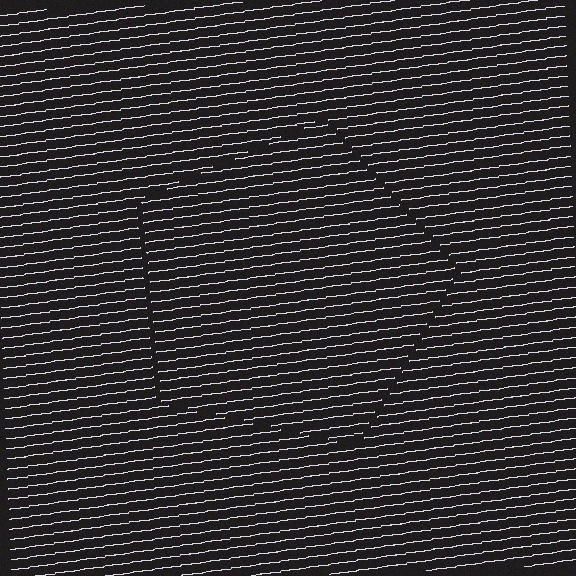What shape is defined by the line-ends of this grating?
An illusory pentagon. The interior of the shape contains the same grating, shifted by half a period — the contour is defined by the phase discontinuity where line-ends from the inner and outer gratings abut.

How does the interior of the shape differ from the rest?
The interior of the shape contains the same grating, shifted by half a period — the contour is defined by the phase discontinuity where line-ends from the inner and outer gratings abut.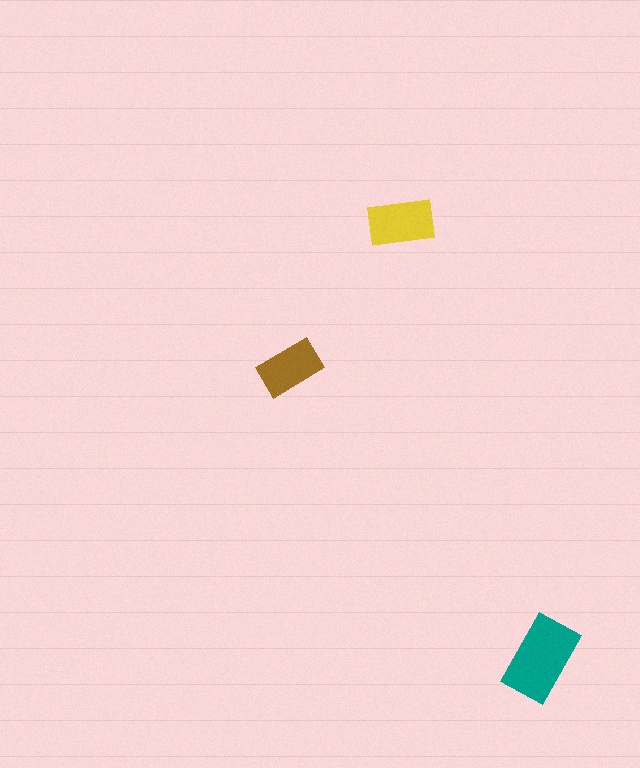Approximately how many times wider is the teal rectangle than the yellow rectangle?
About 1.5 times wider.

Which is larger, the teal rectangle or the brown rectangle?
The teal one.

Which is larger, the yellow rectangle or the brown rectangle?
The yellow one.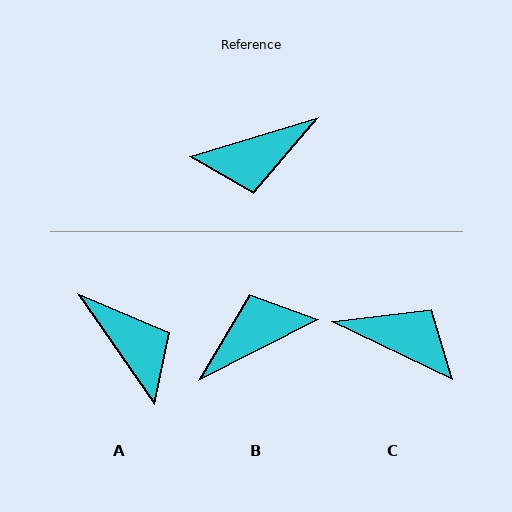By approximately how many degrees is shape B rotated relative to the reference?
Approximately 170 degrees clockwise.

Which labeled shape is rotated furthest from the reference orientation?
B, about 170 degrees away.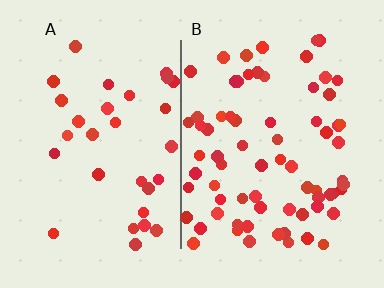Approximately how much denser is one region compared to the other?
Approximately 2.3× — region B over region A.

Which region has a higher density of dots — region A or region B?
B (the right).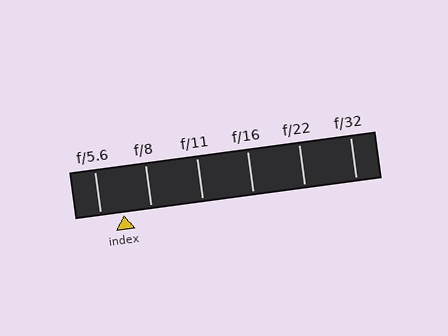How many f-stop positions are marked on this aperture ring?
There are 6 f-stop positions marked.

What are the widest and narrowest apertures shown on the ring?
The widest aperture shown is f/5.6 and the narrowest is f/32.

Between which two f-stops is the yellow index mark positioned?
The index mark is between f/5.6 and f/8.